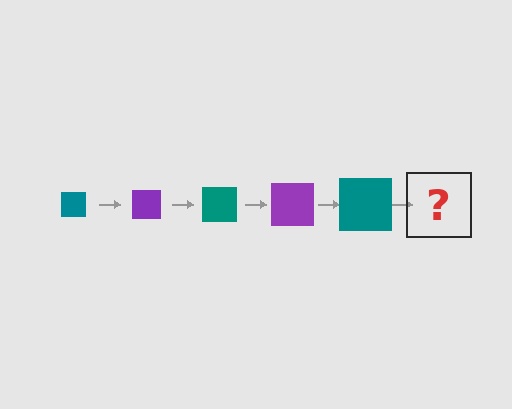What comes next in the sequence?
The next element should be a purple square, larger than the previous one.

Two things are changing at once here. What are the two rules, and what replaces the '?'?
The two rules are that the square grows larger each step and the color cycles through teal and purple. The '?' should be a purple square, larger than the previous one.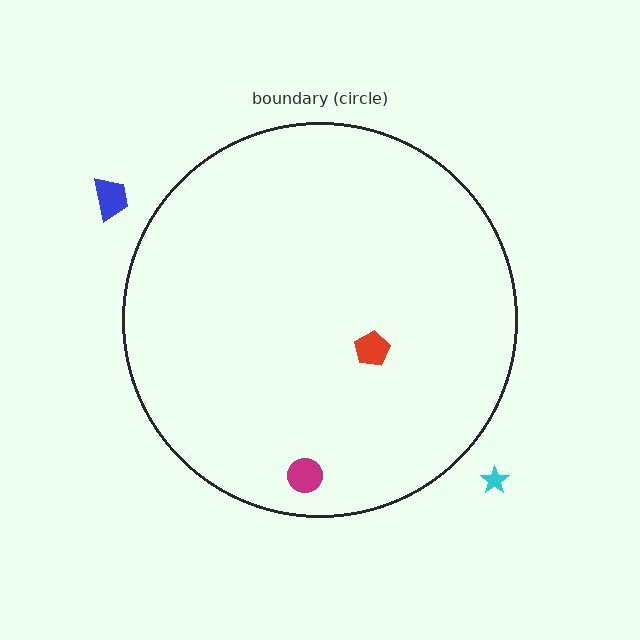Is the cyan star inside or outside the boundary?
Outside.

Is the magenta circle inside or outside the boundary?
Inside.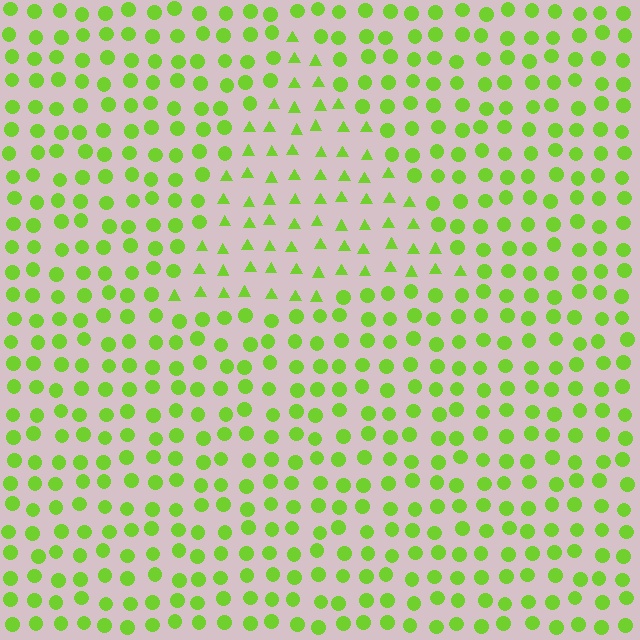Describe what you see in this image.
The image is filled with small lime elements arranged in a uniform grid. A triangle-shaped region contains triangles, while the surrounding area contains circles. The boundary is defined purely by the change in element shape.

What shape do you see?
I see a triangle.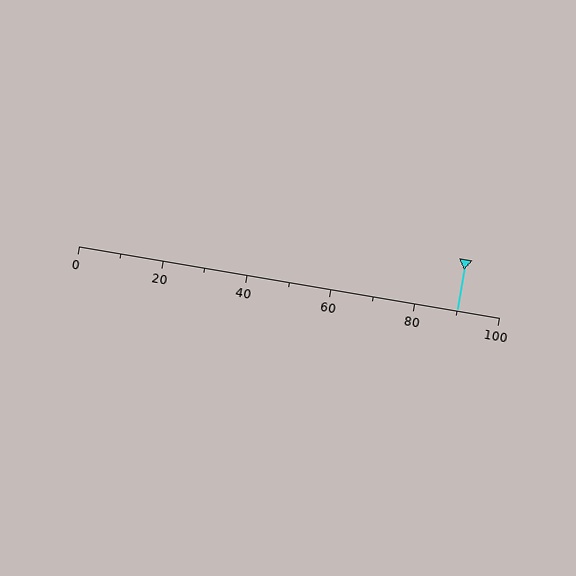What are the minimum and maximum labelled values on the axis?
The axis runs from 0 to 100.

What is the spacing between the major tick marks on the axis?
The major ticks are spaced 20 apart.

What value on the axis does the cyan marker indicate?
The marker indicates approximately 90.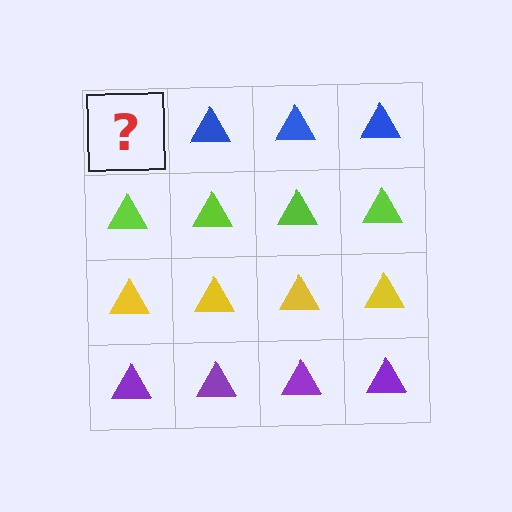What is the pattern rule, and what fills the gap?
The rule is that each row has a consistent color. The gap should be filled with a blue triangle.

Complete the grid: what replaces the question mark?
The question mark should be replaced with a blue triangle.